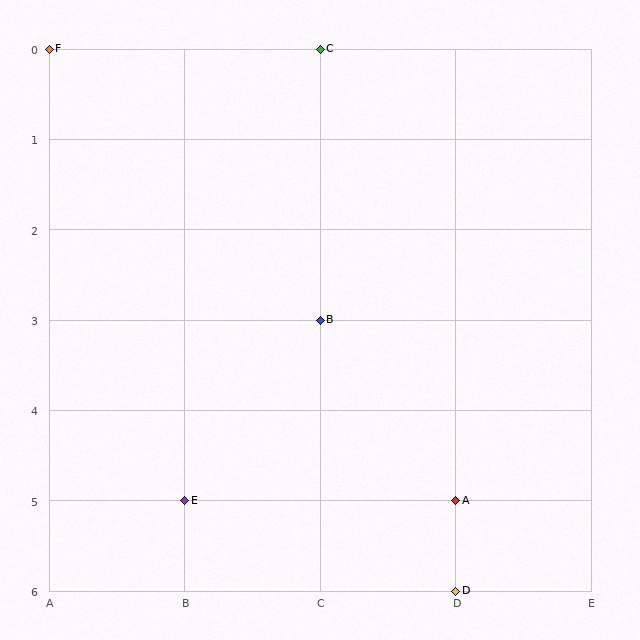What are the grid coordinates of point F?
Point F is at grid coordinates (A, 0).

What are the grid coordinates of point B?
Point B is at grid coordinates (C, 3).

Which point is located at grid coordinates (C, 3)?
Point B is at (C, 3).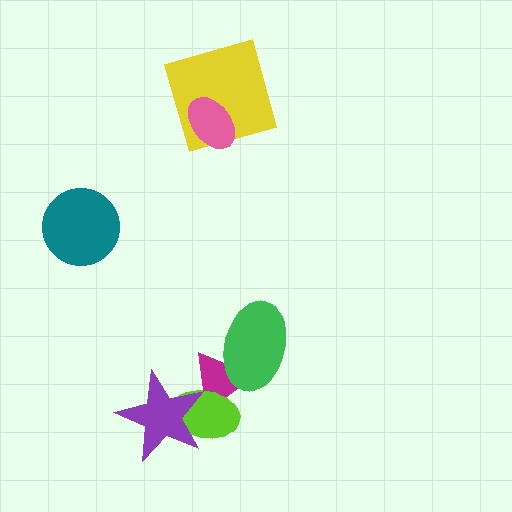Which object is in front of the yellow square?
The pink ellipse is in front of the yellow square.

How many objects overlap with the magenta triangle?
3 objects overlap with the magenta triangle.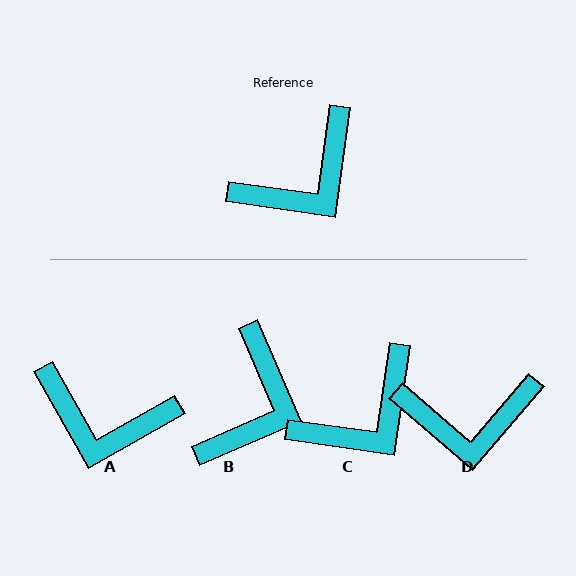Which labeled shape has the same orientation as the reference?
C.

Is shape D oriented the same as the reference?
No, it is off by about 33 degrees.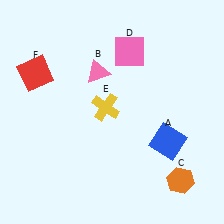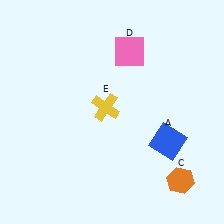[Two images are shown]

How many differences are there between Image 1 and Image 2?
There are 2 differences between the two images.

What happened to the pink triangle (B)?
The pink triangle (B) was removed in Image 2. It was in the top-left area of Image 1.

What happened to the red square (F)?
The red square (F) was removed in Image 2. It was in the top-left area of Image 1.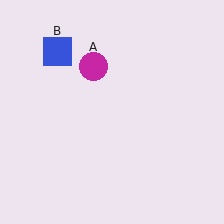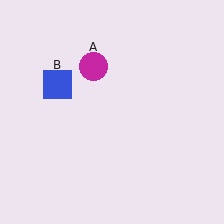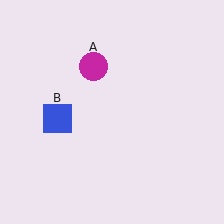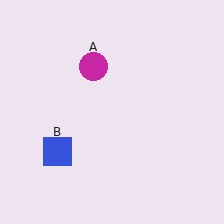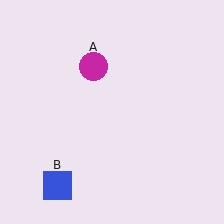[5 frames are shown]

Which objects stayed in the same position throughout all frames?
Magenta circle (object A) remained stationary.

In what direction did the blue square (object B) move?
The blue square (object B) moved down.